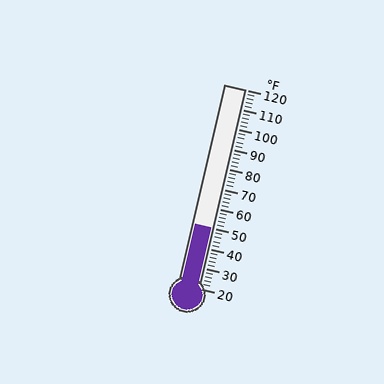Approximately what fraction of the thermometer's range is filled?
The thermometer is filled to approximately 30% of its range.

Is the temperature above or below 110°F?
The temperature is below 110°F.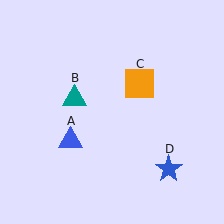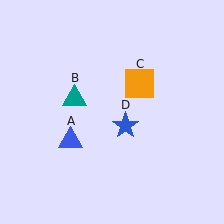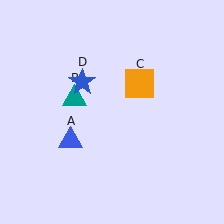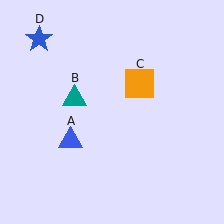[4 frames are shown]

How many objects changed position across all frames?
1 object changed position: blue star (object D).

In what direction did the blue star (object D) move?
The blue star (object D) moved up and to the left.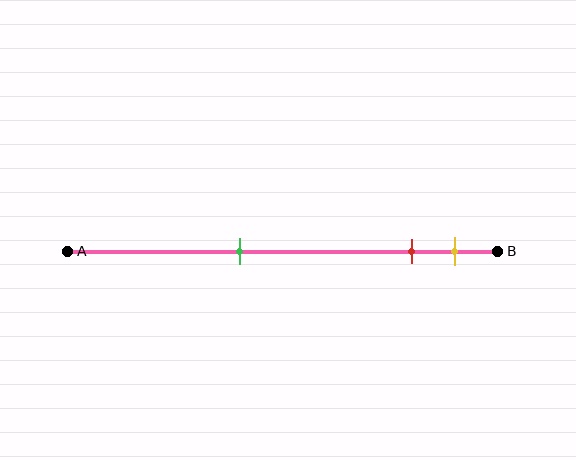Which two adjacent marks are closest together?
The red and yellow marks are the closest adjacent pair.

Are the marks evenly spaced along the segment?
No, the marks are not evenly spaced.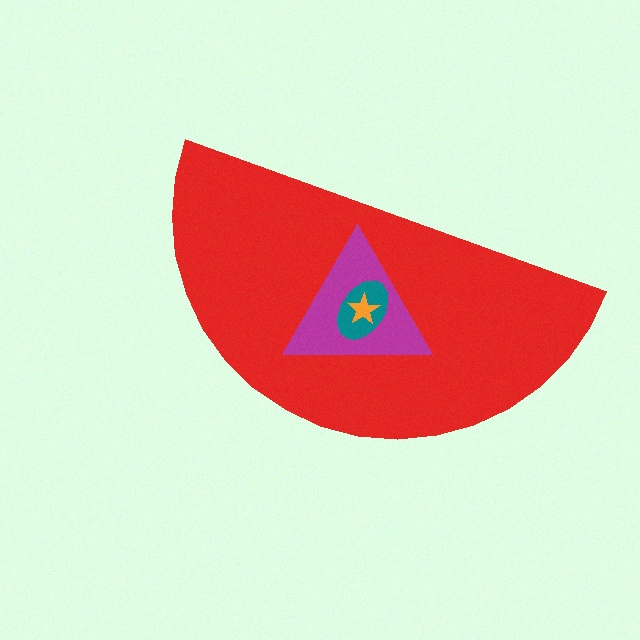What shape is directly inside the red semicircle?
The magenta triangle.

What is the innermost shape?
The orange star.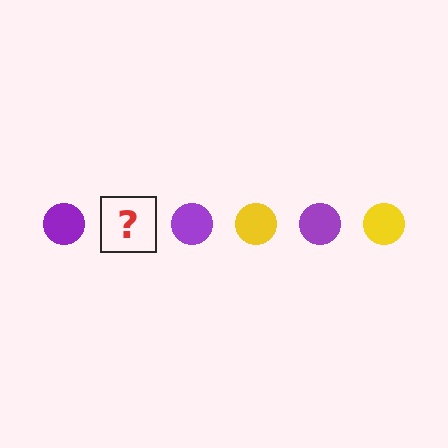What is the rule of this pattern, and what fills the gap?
The rule is that the pattern cycles through purple, yellow circles. The gap should be filled with a yellow circle.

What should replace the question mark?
The question mark should be replaced with a yellow circle.